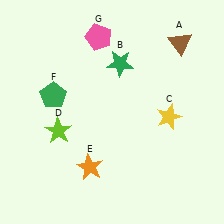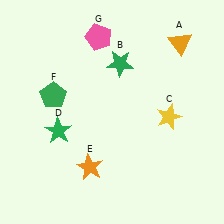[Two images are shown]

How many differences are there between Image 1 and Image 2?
There are 2 differences between the two images.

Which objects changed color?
A changed from brown to orange. D changed from lime to green.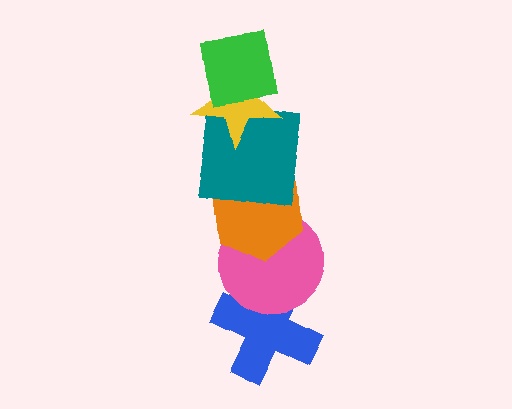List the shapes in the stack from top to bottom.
From top to bottom: the green square, the yellow star, the teal square, the orange hexagon, the pink circle, the blue cross.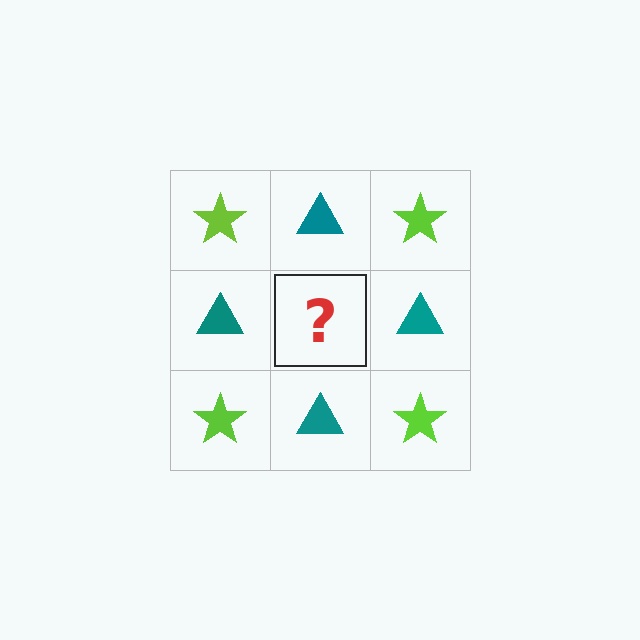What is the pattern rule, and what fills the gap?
The rule is that it alternates lime star and teal triangle in a checkerboard pattern. The gap should be filled with a lime star.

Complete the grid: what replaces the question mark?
The question mark should be replaced with a lime star.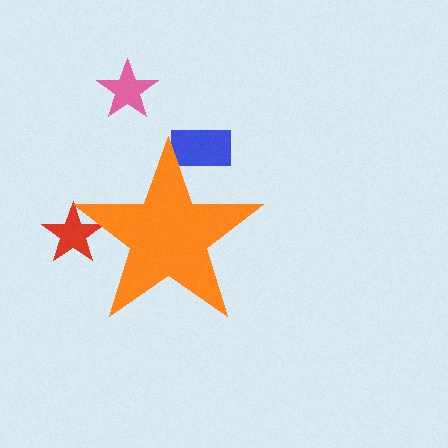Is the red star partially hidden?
Yes, the red star is partially hidden behind the orange star.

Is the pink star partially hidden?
No, the pink star is fully visible.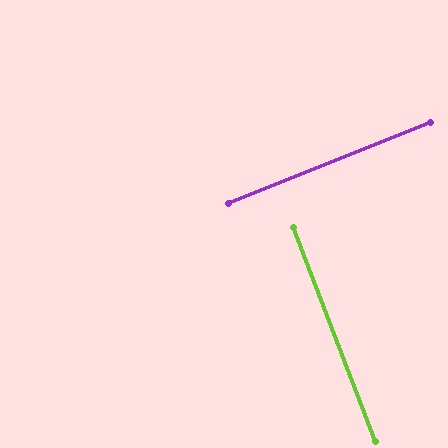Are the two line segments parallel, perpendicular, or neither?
Perpendicular — they meet at approximately 89°.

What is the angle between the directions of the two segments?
Approximately 89 degrees.